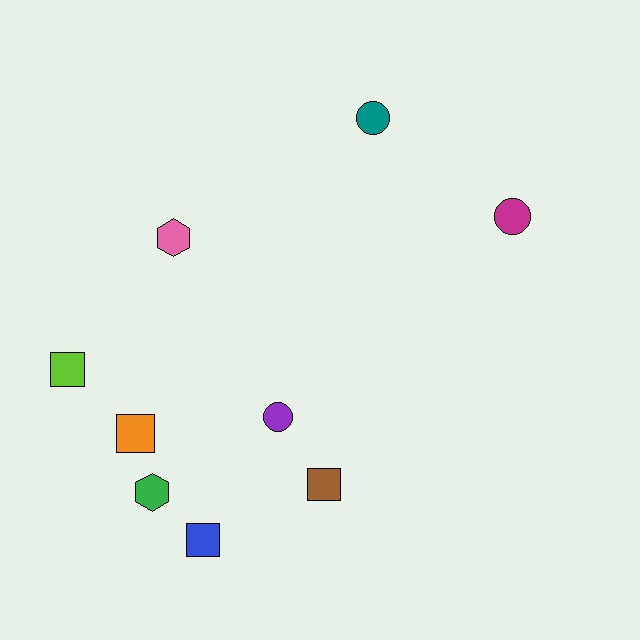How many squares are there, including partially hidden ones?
There are 4 squares.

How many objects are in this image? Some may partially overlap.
There are 9 objects.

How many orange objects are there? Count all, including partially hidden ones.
There is 1 orange object.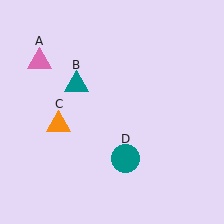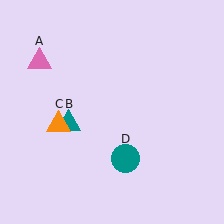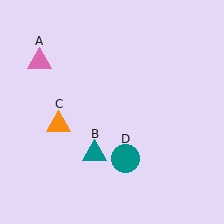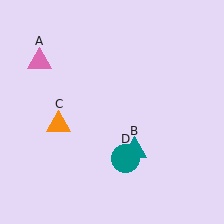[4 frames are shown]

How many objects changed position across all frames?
1 object changed position: teal triangle (object B).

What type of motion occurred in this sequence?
The teal triangle (object B) rotated counterclockwise around the center of the scene.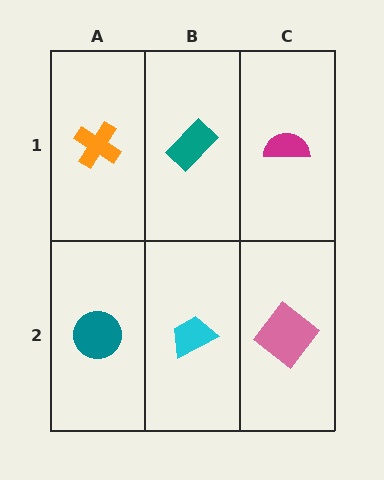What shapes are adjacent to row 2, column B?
A teal rectangle (row 1, column B), a teal circle (row 2, column A), a pink diamond (row 2, column C).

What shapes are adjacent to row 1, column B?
A cyan trapezoid (row 2, column B), an orange cross (row 1, column A), a magenta semicircle (row 1, column C).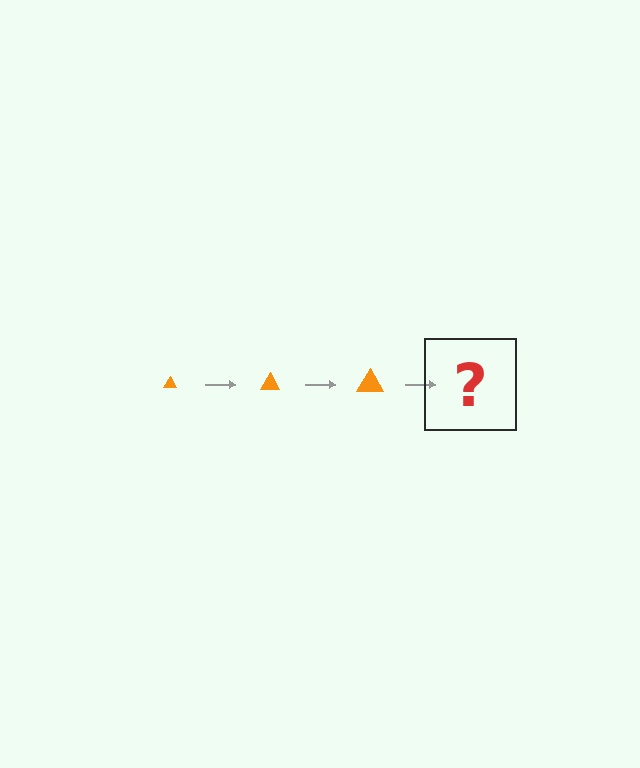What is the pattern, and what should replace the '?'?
The pattern is that the triangle gets progressively larger each step. The '?' should be an orange triangle, larger than the previous one.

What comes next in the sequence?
The next element should be an orange triangle, larger than the previous one.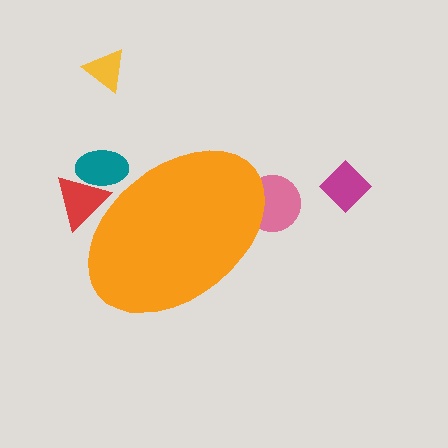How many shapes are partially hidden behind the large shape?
3 shapes are partially hidden.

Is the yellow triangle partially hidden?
No, the yellow triangle is fully visible.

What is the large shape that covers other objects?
An orange ellipse.